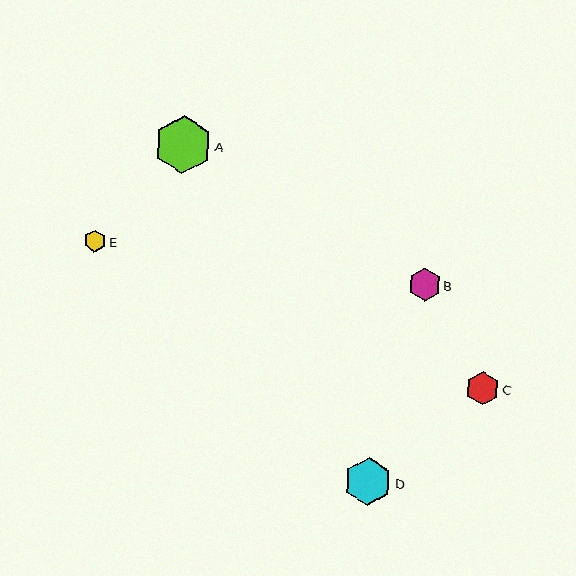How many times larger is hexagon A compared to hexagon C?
Hexagon A is approximately 1.7 times the size of hexagon C.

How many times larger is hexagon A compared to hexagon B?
Hexagon A is approximately 1.8 times the size of hexagon B.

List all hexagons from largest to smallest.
From largest to smallest: A, D, C, B, E.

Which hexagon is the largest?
Hexagon A is the largest with a size of approximately 58 pixels.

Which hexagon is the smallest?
Hexagon E is the smallest with a size of approximately 22 pixels.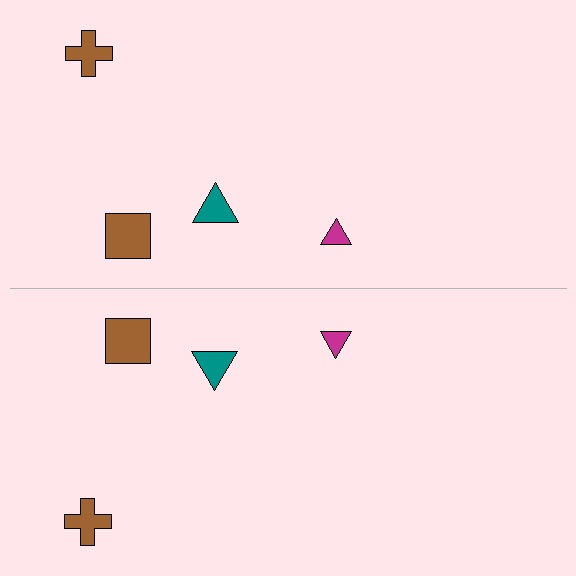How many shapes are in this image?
There are 8 shapes in this image.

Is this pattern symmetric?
Yes, this pattern has bilateral (reflection) symmetry.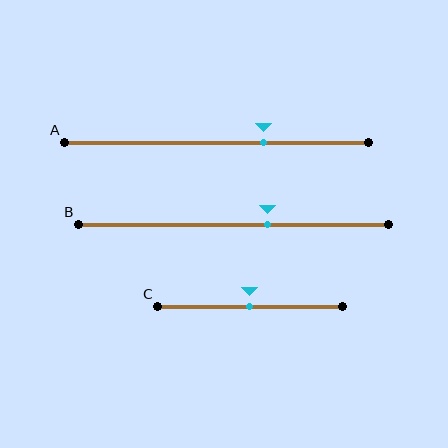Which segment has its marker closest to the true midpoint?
Segment C has its marker closest to the true midpoint.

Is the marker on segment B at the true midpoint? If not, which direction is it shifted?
No, the marker on segment B is shifted to the right by about 11% of the segment length.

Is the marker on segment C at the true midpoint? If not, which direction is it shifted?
Yes, the marker on segment C is at the true midpoint.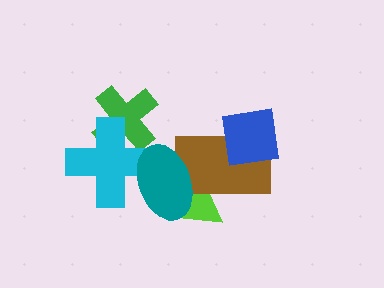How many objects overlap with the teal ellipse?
3 objects overlap with the teal ellipse.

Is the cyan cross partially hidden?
Yes, it is partially covered by another shape.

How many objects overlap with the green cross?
1 object overlaps with the green cross.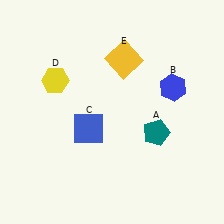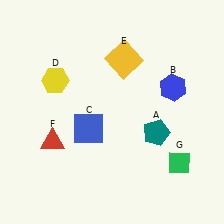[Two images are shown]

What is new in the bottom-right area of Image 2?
A green diamond (G) was added in the bottom-right area of Image 2.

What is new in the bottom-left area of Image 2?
A red triangle (F) was added in the bottom-left area of Image 2.